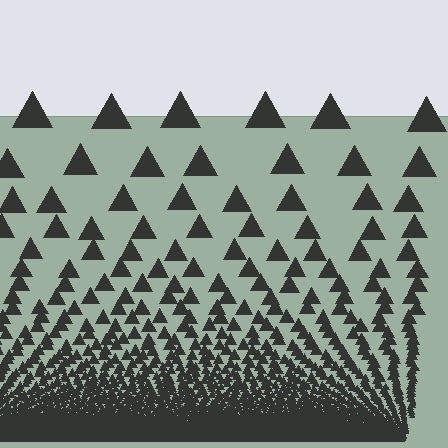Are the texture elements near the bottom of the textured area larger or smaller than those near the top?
Smaller. The gradient is inverted — elements near the bottom are smaller and denser.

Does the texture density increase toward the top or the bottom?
Density increases toward the bottom.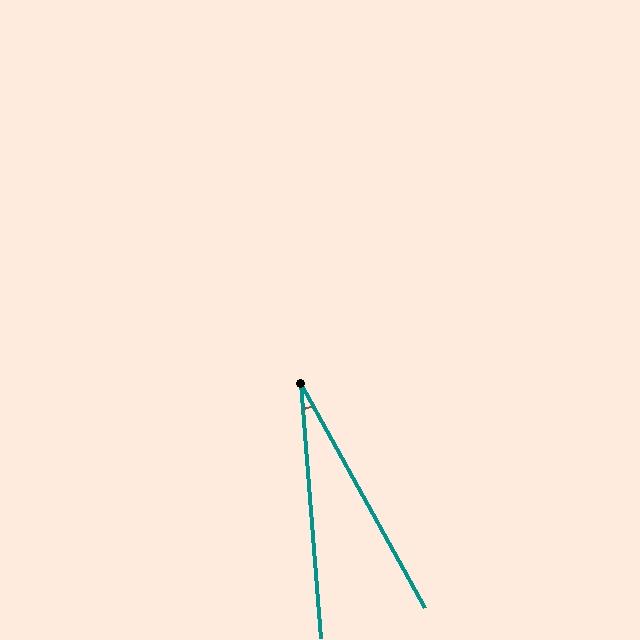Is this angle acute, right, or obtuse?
It is acute.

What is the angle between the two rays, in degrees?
Approximately 24 degrees.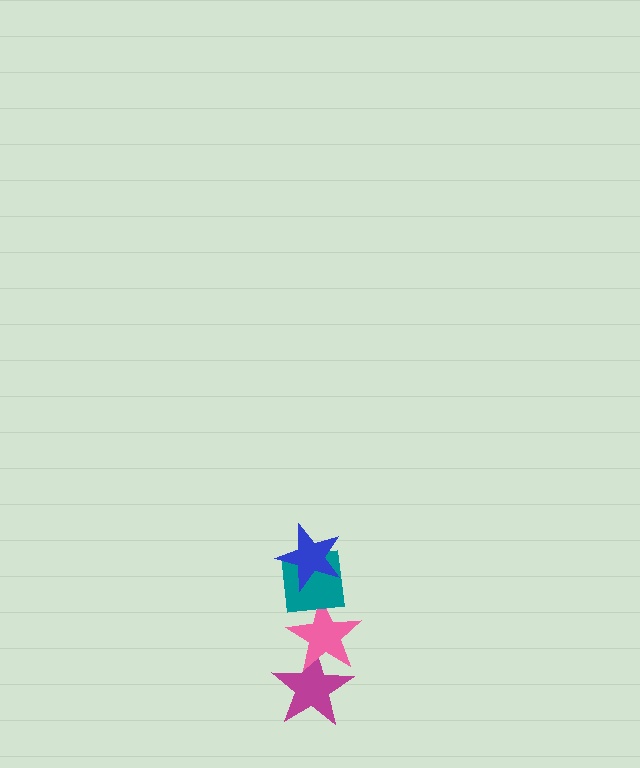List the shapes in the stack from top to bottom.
From top to bottom: the blue star, the teal square, the pink star, the magenta star.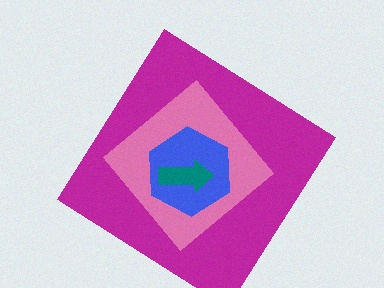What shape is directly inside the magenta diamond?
The pink diamond.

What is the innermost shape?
The teal arrow.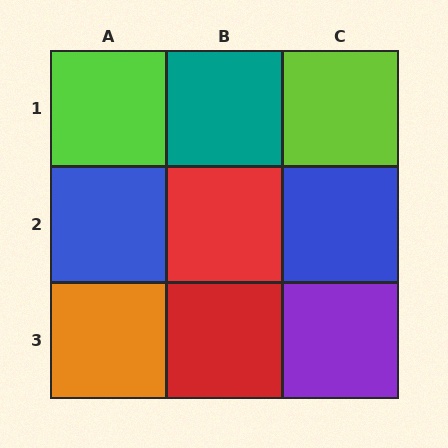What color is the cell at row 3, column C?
Purple.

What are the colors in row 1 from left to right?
Lime, teal, lime.